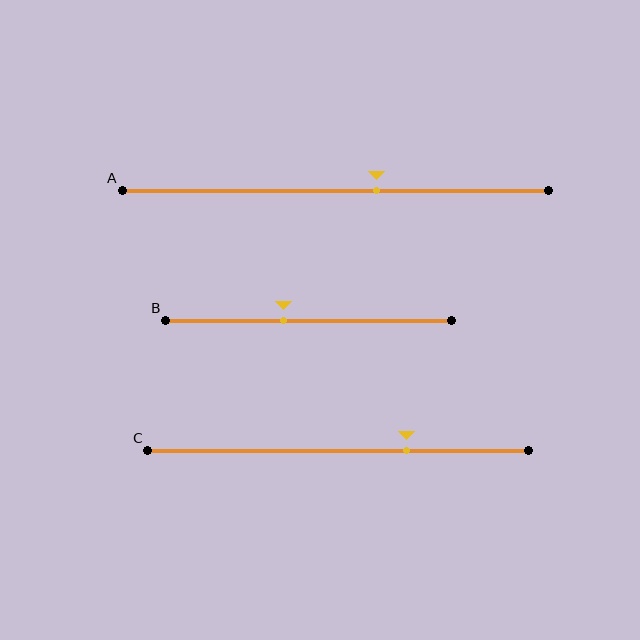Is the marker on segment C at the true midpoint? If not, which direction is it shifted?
No, the marker on segment C is shifted to the right by about 18% of the segment length.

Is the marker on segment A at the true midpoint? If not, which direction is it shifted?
No, the marker on segment A is shifted to the right by about 10% of the segment length.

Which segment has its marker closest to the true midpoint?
Segment B has its marker closest to the true midpoint.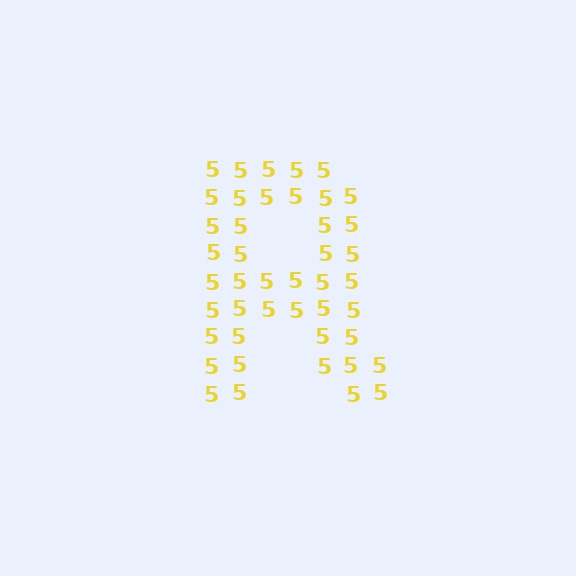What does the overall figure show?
The overall figure shows the letter R.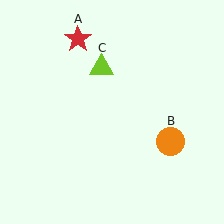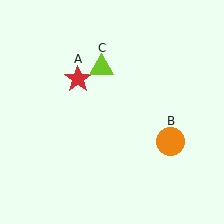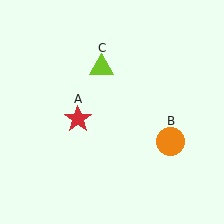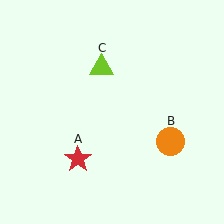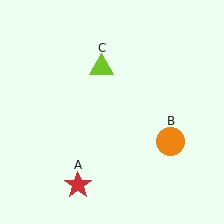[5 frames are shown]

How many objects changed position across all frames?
1 object changed position: red star (object A).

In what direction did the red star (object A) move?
The red star (object A) moved down.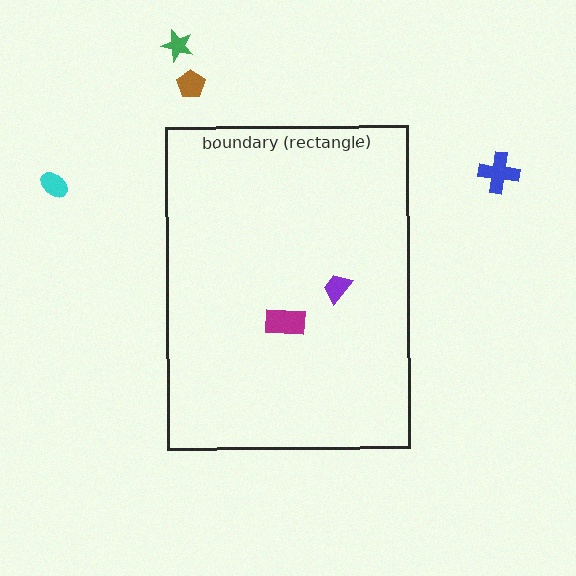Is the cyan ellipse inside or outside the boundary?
Outside.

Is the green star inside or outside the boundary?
Outside.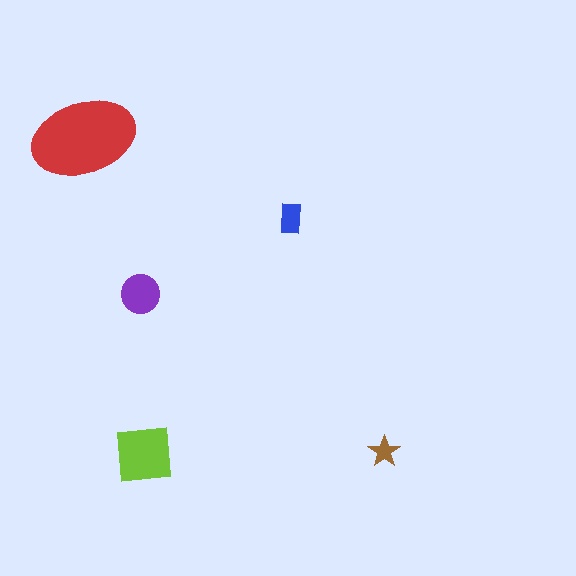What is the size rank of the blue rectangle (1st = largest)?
4th.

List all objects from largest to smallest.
The red ellipse, the lime square, the purple circle, the blue rectangle, the brown star.